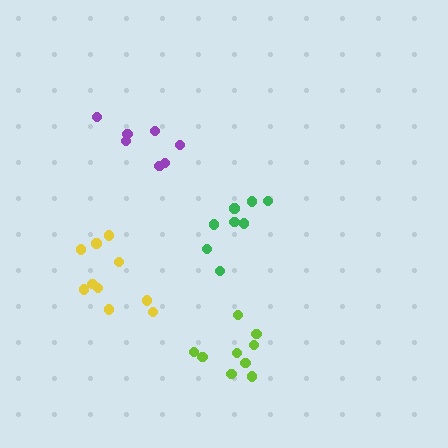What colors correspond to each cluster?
The clusters are colored: green, purple, lime, yellow.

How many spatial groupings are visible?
There are 4 spatial groupings.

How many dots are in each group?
Group 1: 8 dots, Group 2: 7 dots, Group 3: 9 dots, Group 4: 10 dots (34 total).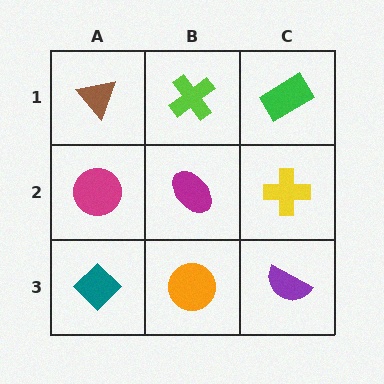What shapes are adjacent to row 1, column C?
A yellow cross (row 2, column C), a lime cross (row 1, column B).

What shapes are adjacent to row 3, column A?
A magenta circle (row 2, column A), an orange circle (row 3, column B).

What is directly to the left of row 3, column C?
An orange circle.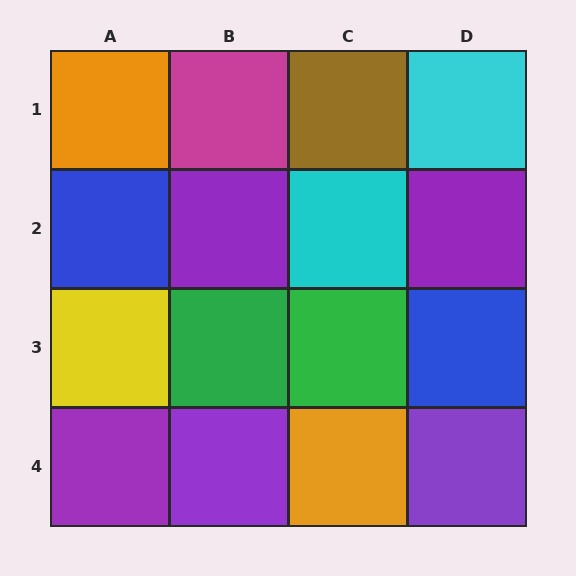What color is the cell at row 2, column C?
Cyan.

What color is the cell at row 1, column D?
Cyan.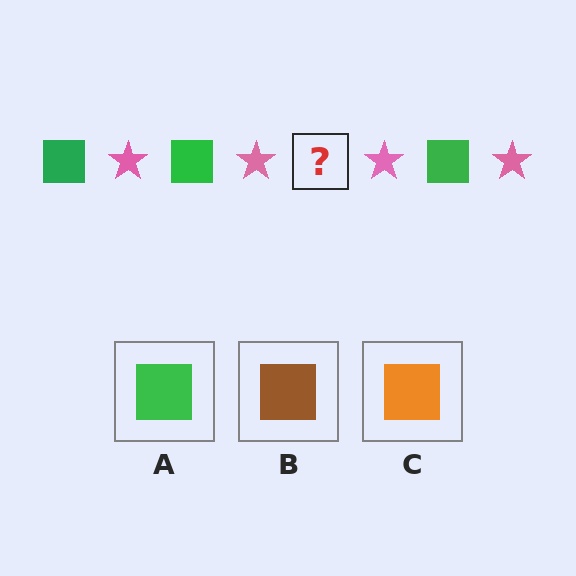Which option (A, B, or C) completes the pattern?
A.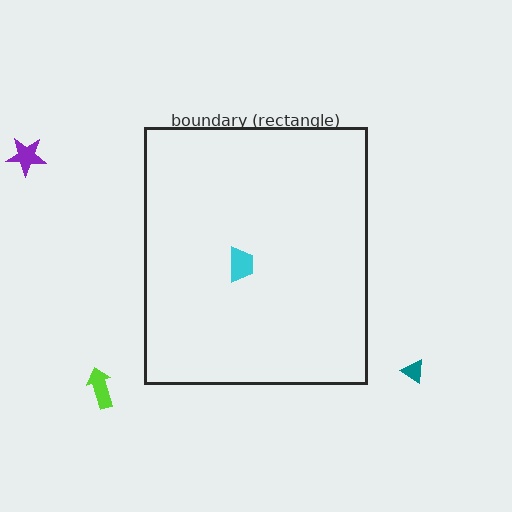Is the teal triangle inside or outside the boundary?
Outside.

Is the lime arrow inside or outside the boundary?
Outside.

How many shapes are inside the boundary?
1 inside, 3 outside.